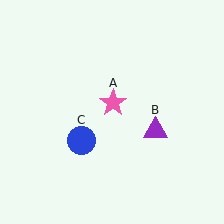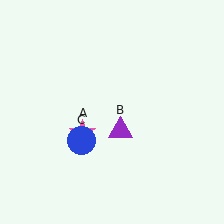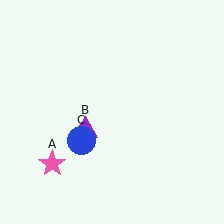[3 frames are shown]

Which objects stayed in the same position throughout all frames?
Blue circle (object C) remained stationary.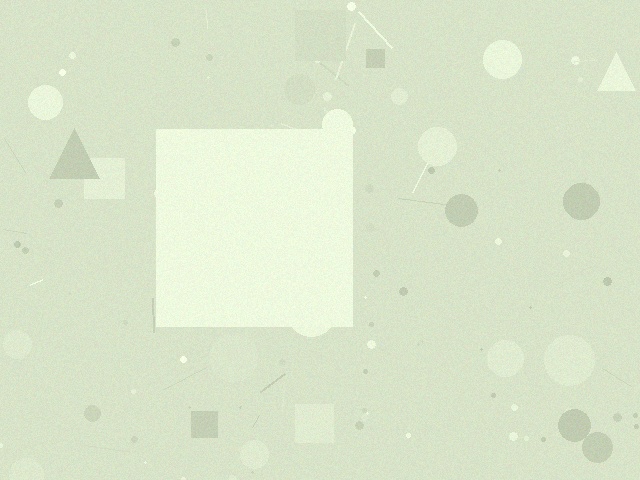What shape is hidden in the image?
A square is hidden in the image.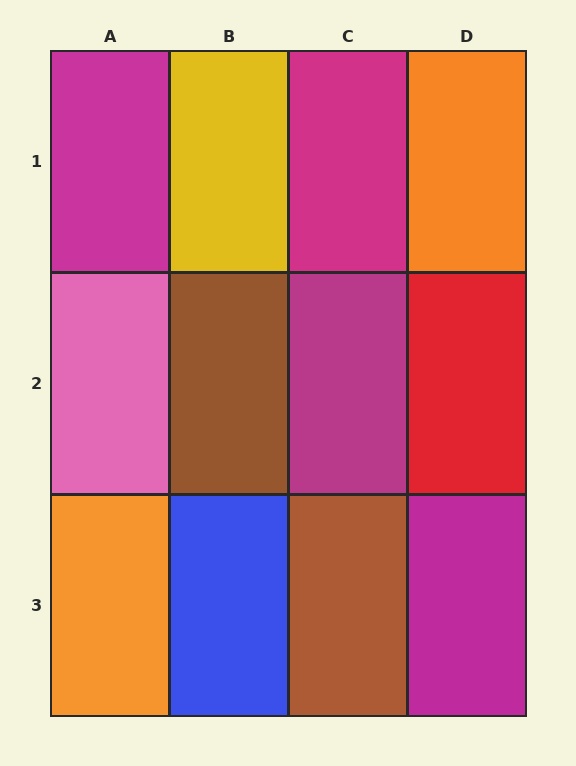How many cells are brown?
2 cells are brown.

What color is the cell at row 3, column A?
Orange.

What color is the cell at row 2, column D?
Red.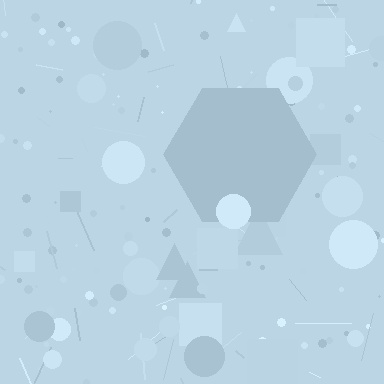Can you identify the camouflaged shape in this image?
The camouflaged shape is a hexagon.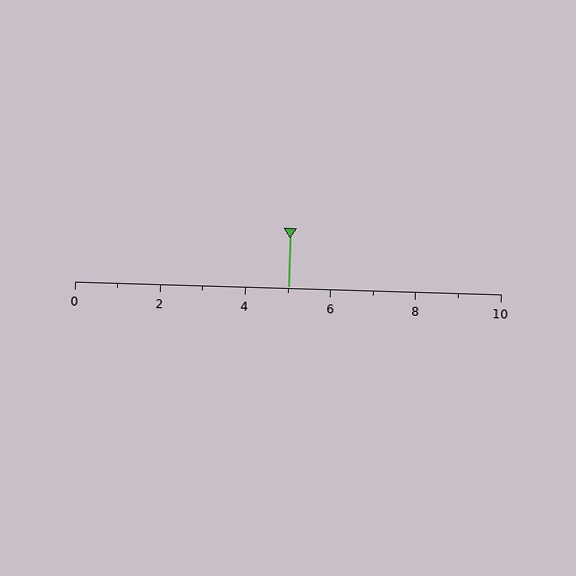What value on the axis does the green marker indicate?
The marker indicates approximately 5.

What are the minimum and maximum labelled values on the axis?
The axis runs from 0 to 10.